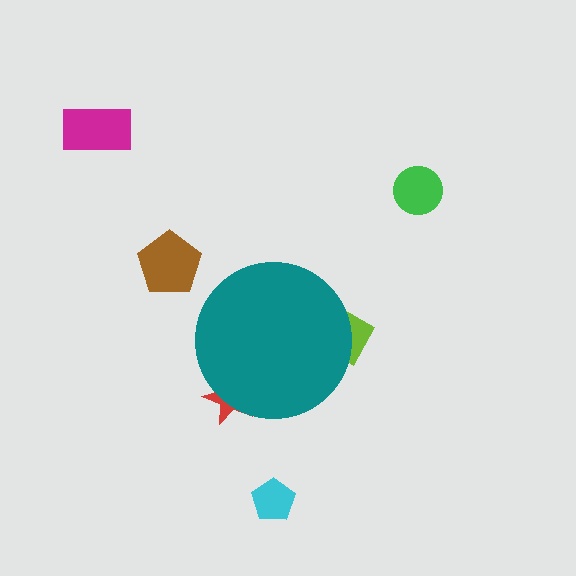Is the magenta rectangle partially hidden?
No, the magenta rectangle is fully visible.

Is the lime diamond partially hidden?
Yes, the lime diamond is partially hidden behind the teal circle.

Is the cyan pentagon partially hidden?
No, the cyan pentagon is fully visible.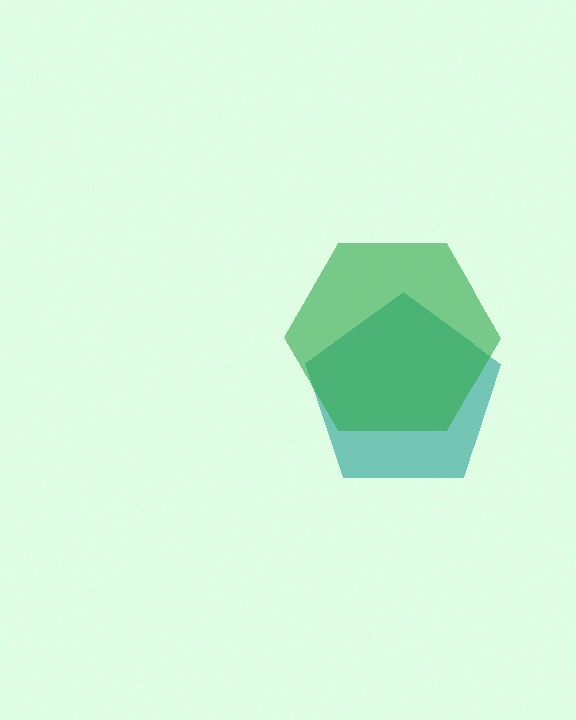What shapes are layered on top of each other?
The layered shapes are: a teal pentagon, a green hexagon.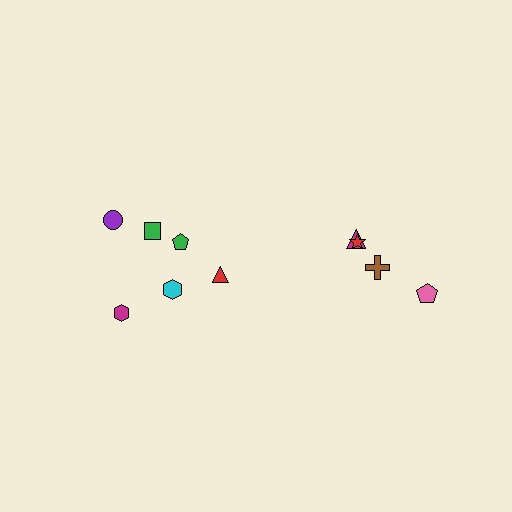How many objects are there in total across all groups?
There are 10 objects.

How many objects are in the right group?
There are 4 objects.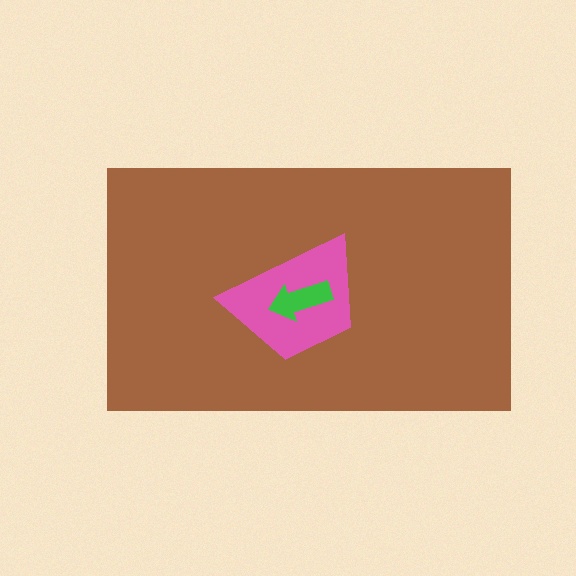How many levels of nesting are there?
3.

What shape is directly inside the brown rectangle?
The pink trapezoid.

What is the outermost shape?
The brown rectangle.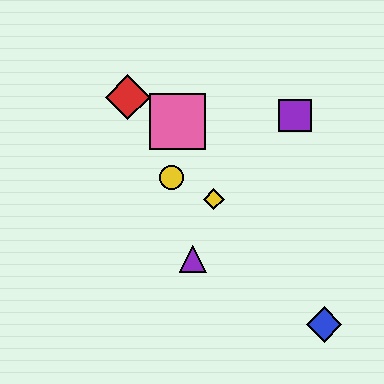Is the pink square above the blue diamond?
Yes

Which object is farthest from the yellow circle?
The blue diamond is farthest from the yellow circle.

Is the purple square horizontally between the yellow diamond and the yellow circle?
No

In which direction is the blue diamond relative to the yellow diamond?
The blue diamond is below the yellow diamond.